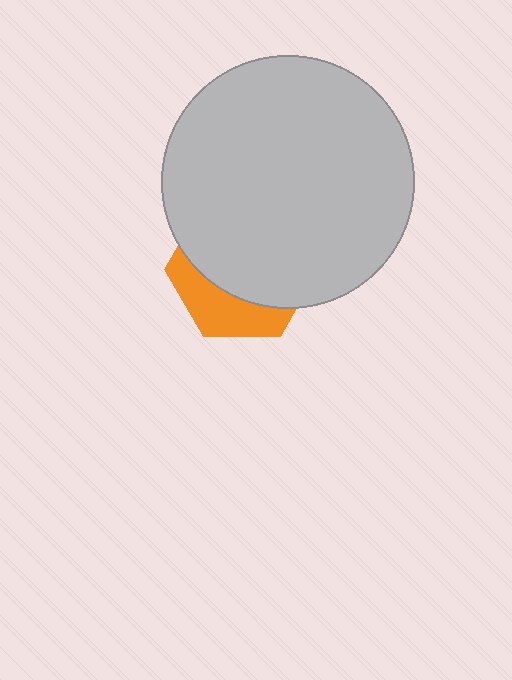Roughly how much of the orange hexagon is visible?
A small part of it is visible (roughly 31%).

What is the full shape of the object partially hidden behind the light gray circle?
The partially hidden object is an orange hexagon.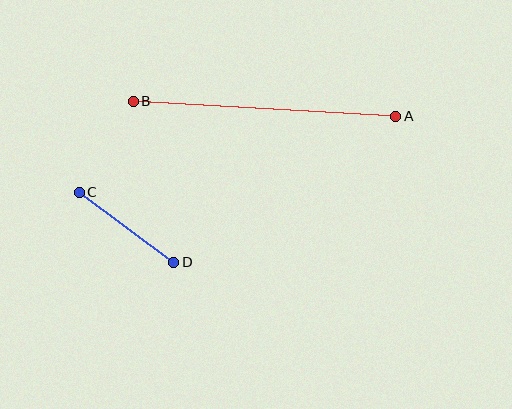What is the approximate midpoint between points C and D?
The midpoint is at approximately (126, 227) pixels.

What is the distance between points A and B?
The distance is approximately 263 pixels.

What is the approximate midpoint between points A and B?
The midpoint is at approximately (264, 109) pixels.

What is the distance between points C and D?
The distance is approximately 118 pixels.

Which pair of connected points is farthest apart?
Points A and B are farthest apart.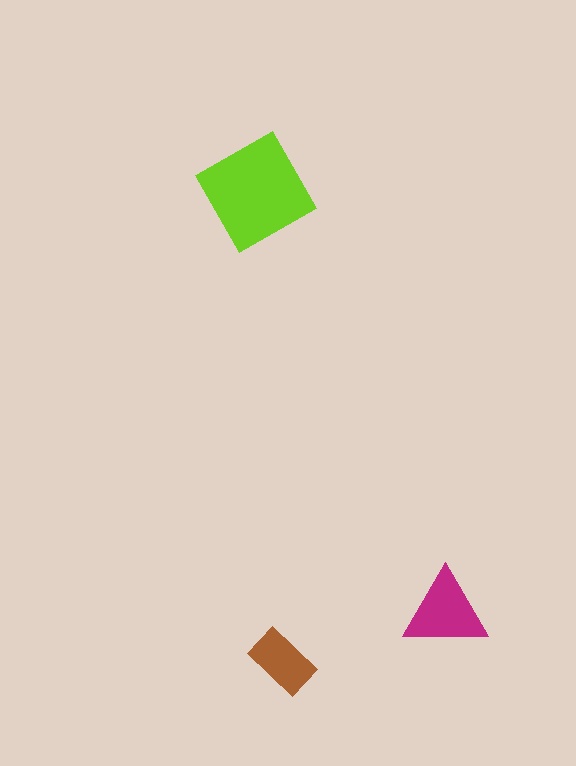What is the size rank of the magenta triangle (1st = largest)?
2nd.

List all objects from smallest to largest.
The brown rectangle, the magenta triangle, the lime diamond.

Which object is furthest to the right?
The magenta triangle is rightmost.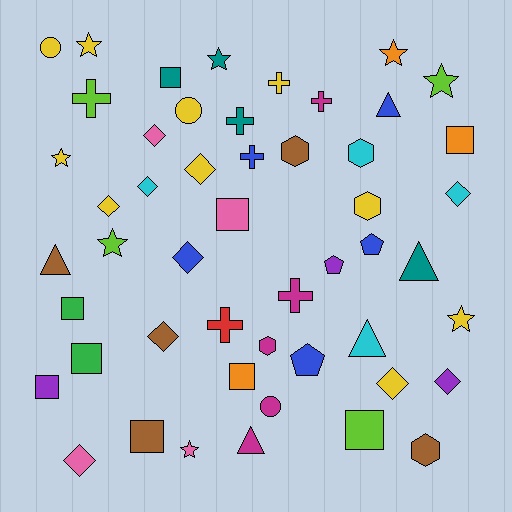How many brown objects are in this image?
There are 5 brown objects.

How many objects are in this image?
There are 50 objects.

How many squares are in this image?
There are 9 squares.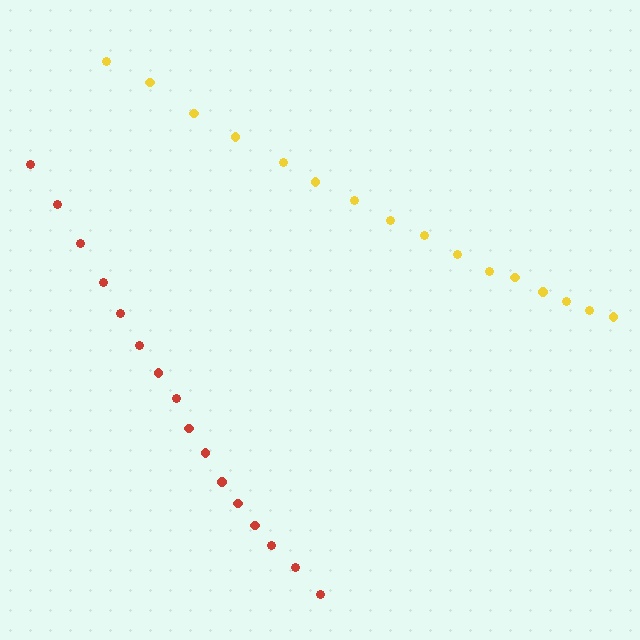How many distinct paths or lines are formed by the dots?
There are 2 distinct paths.